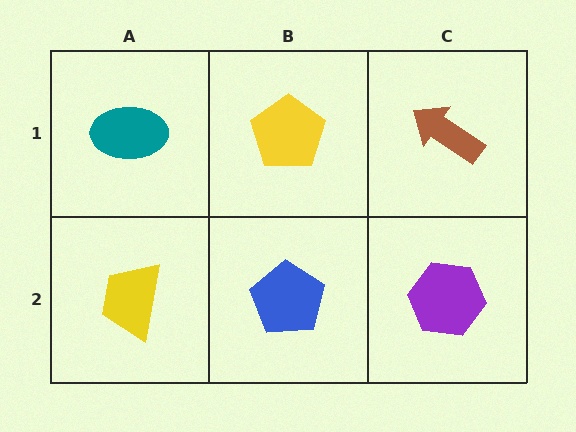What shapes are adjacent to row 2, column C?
A brown arrow (row 1, column C), a blue pentagon (row 2, column B).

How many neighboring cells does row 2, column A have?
2.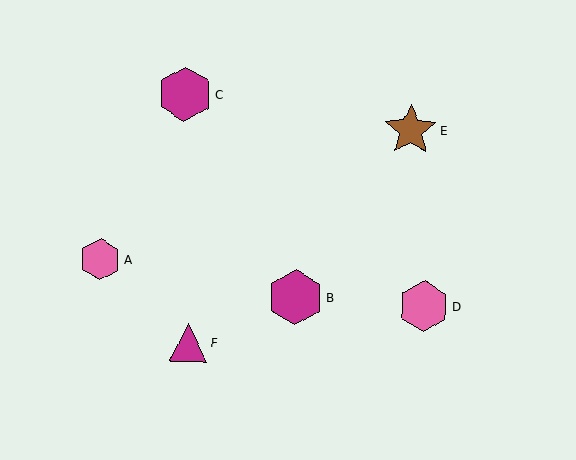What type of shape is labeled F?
Shape F is a magenta triangle.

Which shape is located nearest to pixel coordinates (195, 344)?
The magenta triangle (labeled F) at (189, 342) is nearest to that location.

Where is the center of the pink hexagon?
The center of the pink hexagon is at (424, 306).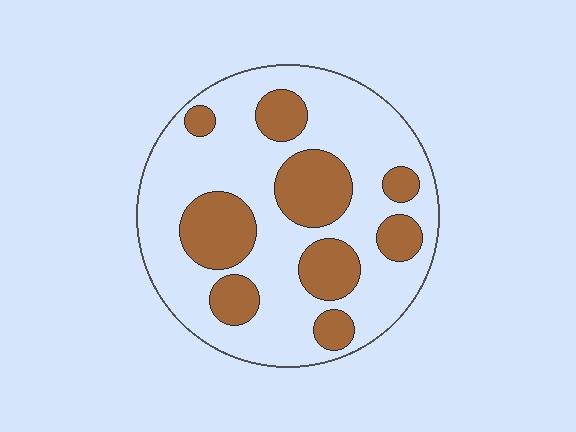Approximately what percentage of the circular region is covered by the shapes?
Approximately 30%.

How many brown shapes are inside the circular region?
9.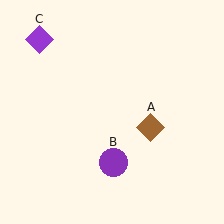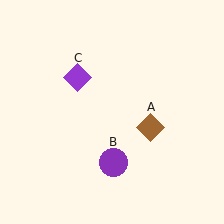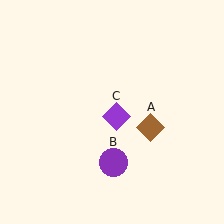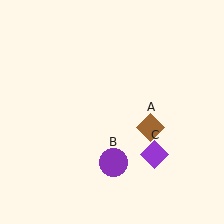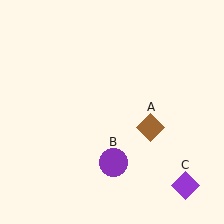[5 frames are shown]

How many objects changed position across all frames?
1 object changed position: purple diamond (object C).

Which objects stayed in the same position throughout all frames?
Brown diamond (object A) and purple circle (object B) remained stationary.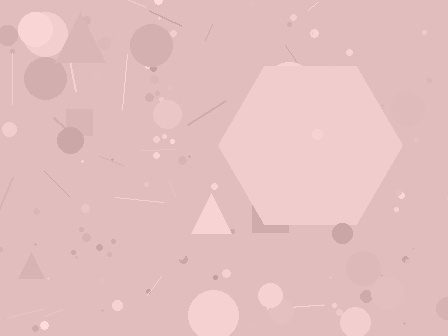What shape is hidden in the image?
A hexagon is hidden in the image.